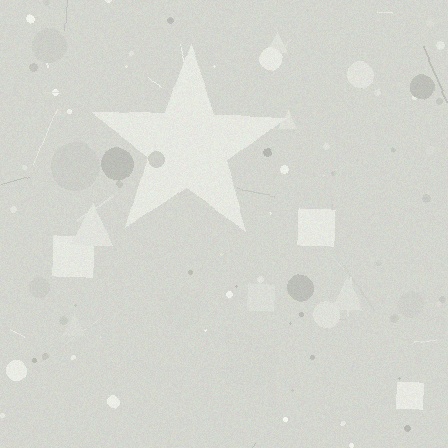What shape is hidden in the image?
A star is hidden in the image.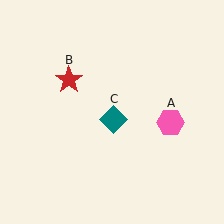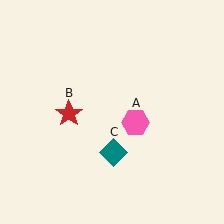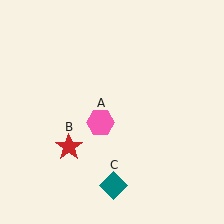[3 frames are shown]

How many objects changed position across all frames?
3 objects changed position: pink hexagon (object A), red star (object B), teal diamond (object C).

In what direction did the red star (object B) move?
The red star (object B) moved down.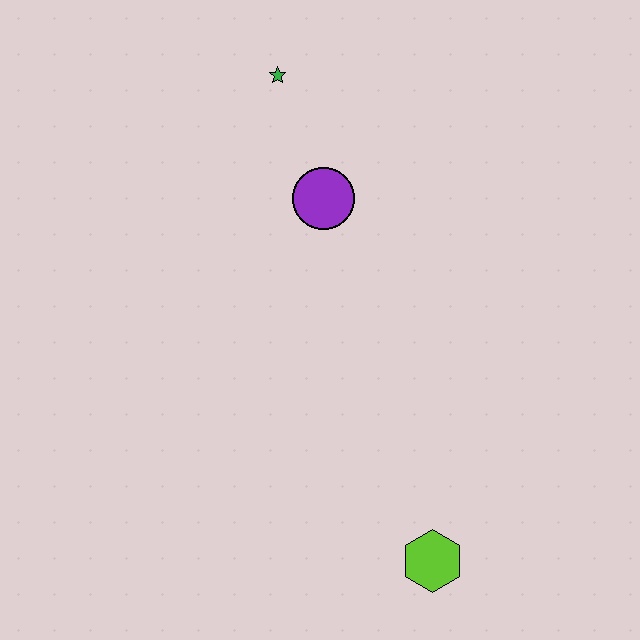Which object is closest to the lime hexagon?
The purple circle is closest to the lime hexagon.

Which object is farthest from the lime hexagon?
The green star is farthest from the lime hexagon.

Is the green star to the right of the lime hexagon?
No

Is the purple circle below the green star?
Yes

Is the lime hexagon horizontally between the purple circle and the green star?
No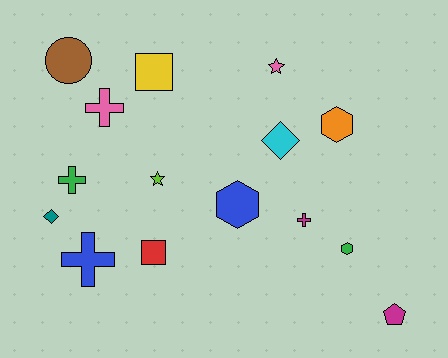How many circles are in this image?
There is 1 circle.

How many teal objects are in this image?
There is 1 teal object.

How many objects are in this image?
There are 15 objects.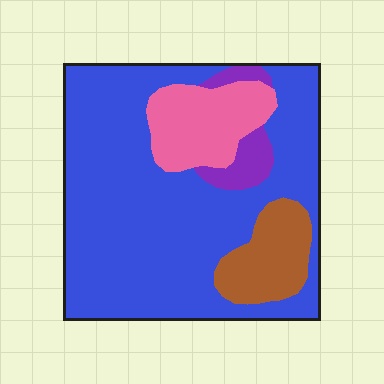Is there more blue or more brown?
Blue.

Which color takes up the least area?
Purple, at roughly 5%.